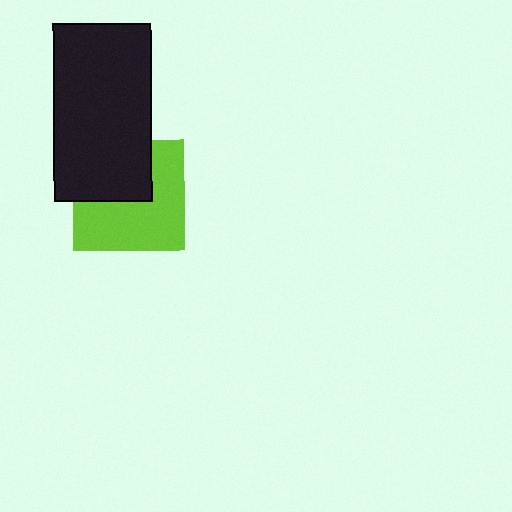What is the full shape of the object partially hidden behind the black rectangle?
The partially hidden object is a lime square.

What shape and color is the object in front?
The object in front is a black rectangle.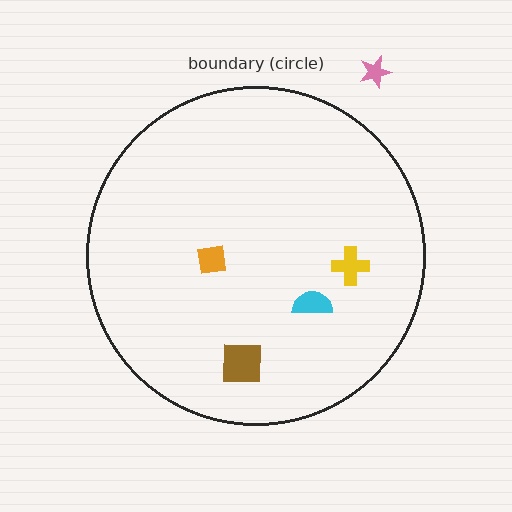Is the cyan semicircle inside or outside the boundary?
Inside.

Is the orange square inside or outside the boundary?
Inside.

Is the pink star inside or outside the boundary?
Outside.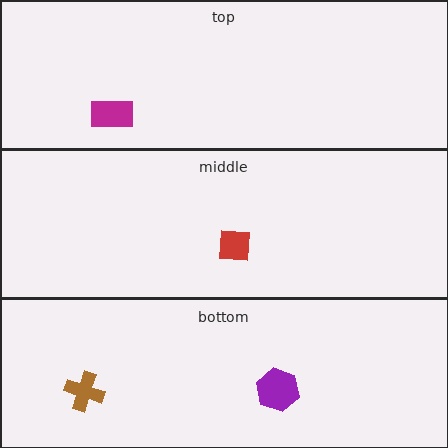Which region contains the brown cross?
The bottom region.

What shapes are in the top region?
The magenta rectangle.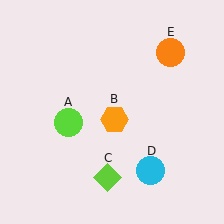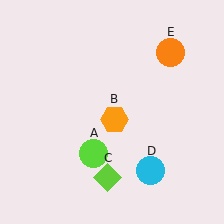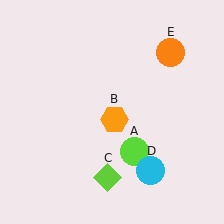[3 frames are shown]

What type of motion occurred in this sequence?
The lime circle (object A) rotated counterclockwise around the center of the scene.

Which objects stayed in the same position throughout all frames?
Orange hexagon (object B) and lime diamond (object C) and cyan circle (object D) and orange circle (object E) remained stationary.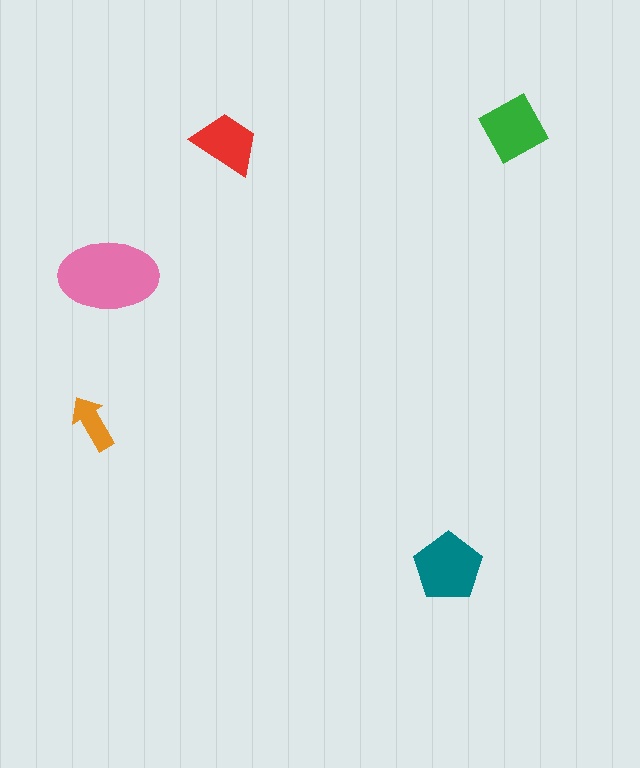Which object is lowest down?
The teal pentagon is bottommost.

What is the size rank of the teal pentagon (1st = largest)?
2nd.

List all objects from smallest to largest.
The orange arrow, the red trapezoid, the green diamond, the teal pentagon, the pink ellipse.